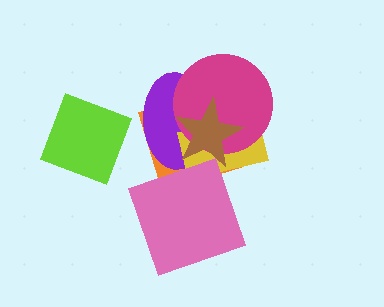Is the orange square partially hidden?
Yes, it is partially covered by another shape.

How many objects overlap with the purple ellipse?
4 objects overlap with the purple ellipse.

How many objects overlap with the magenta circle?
4 objects overlap with the magenta circle.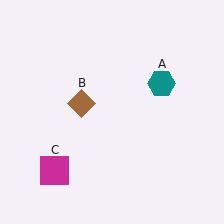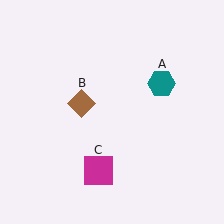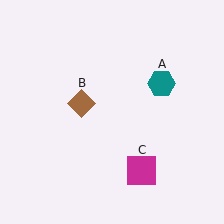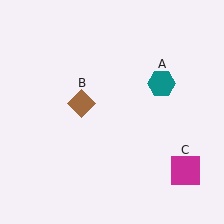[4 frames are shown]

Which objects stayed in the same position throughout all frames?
Teal hexagon (object A) and brown diamond (object B) remained stationary.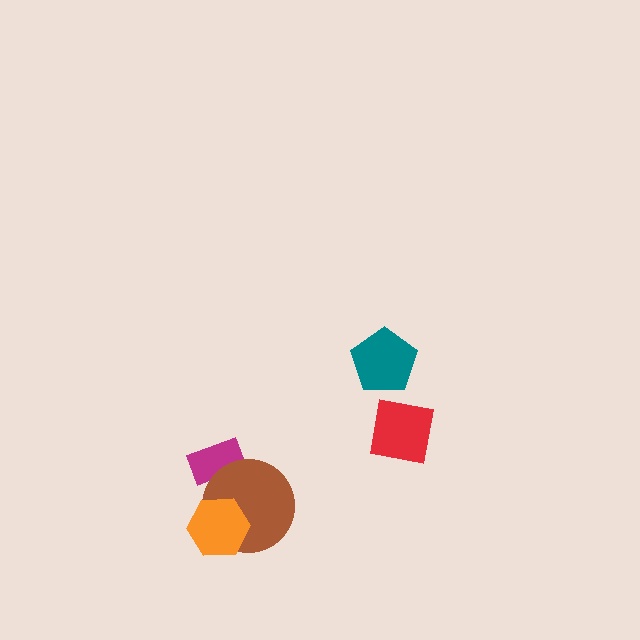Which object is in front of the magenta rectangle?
The brown circle is in front of the magenta rectangle.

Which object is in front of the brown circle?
The orange hexagon is in front of the brown circle.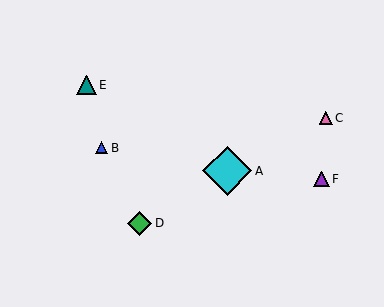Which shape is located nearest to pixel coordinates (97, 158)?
The blue triangle (labeled B) at (102, 148) is nearest to that location.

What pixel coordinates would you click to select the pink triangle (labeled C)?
Click at (326, 118) to select the pink triangle C.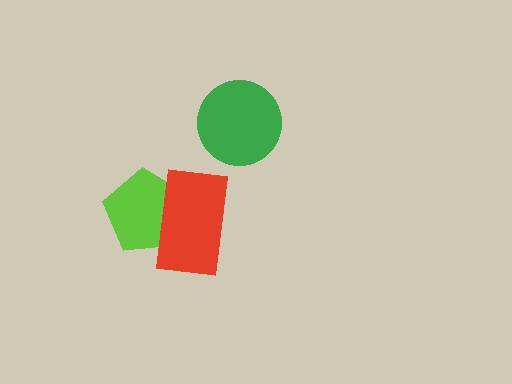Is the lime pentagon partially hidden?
Yes, it is partially covered by another shape.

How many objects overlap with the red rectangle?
1 object overlaps with the red rectangle.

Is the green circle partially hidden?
No, no other shape covers it.